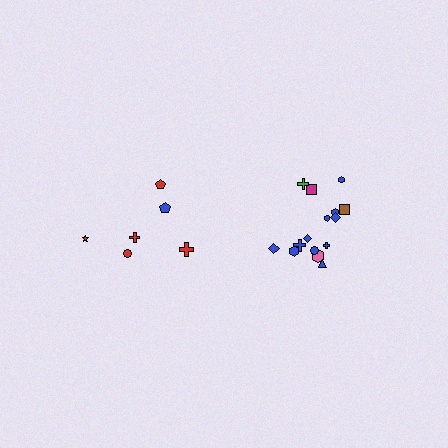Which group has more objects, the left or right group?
The right group.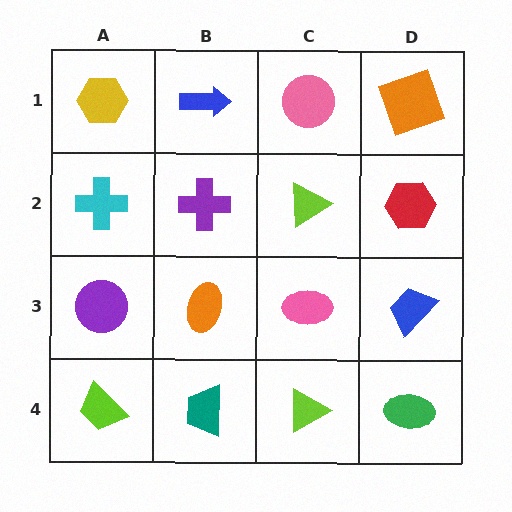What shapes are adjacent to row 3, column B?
A purple cross (row 2, column B), a teal trapezoid (row 4, column B), a purple circle (row 3, column A), a pink ellipse (row 3, column C).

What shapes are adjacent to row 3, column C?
A lime triangle (row 2, column C), a lime triangle (row 4, column C), an orange ellipse (row 3, column B), a blue trapezoid (row 3, column D).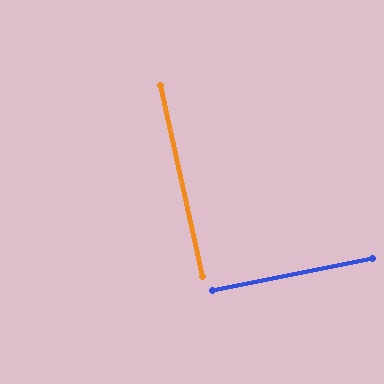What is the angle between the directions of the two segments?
Approximately 89 degrees.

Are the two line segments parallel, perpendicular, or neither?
Perpendicular — they meet at approximately 89°.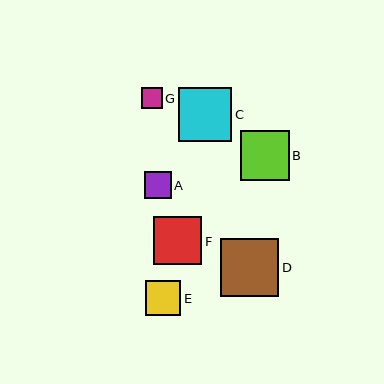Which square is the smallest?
Square G is the smallest with a size of approximately 21 pixels.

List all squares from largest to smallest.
From largest to smallest: D, C, B, F, E, A, G.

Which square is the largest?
Square D is the largest with a size of approximately 58 pixels.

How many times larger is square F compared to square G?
Square F is approximately 2.3 times the size of square G.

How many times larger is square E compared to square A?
Square E is approximately 1.3 times the size of square A.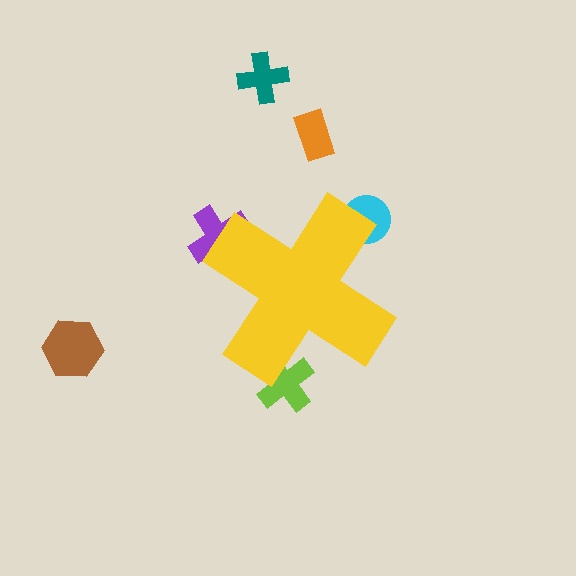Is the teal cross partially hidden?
No, the teal cross is fully visible.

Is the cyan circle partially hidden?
Yes, the cyan circle is partially hidden behind the yellow cross.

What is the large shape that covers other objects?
A yellow cross.